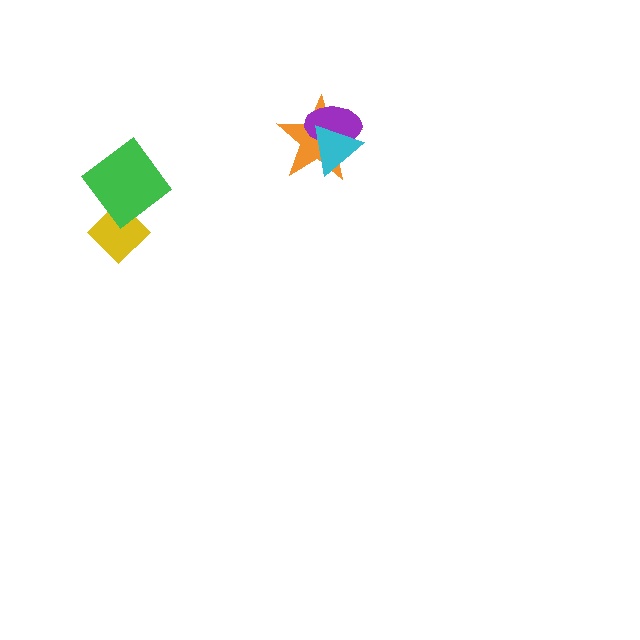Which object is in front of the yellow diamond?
The green diamond is in front of the yellow diamond.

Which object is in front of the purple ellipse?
The cyan triangle is in front of the purple ellipse.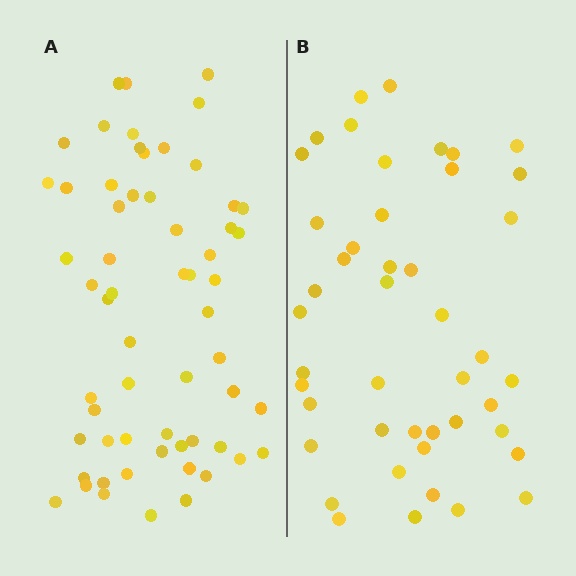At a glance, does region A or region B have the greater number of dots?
Region A (the left region) has more dots.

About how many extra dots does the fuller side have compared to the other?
Region A has approximately 15 more dots than region B.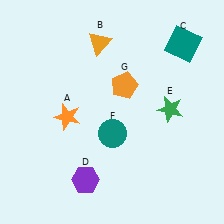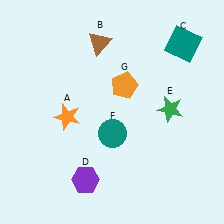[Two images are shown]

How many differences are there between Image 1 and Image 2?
There is 1 difference between the two images.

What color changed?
The triangle (B) changed from orange in Image 1 to brown in Image 2.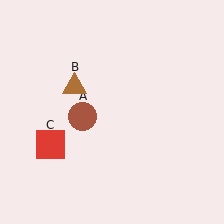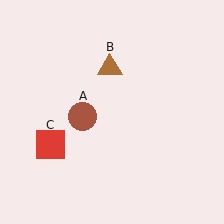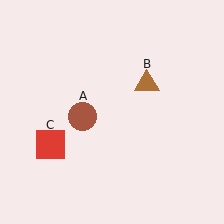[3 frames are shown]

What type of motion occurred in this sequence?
The brown triangle (object B) rotated clockwise around the center of the scene.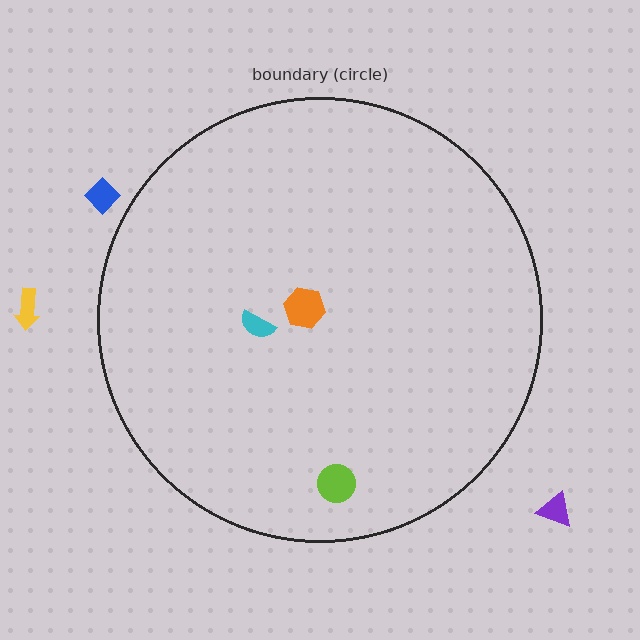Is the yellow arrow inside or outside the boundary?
Outside.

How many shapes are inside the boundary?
3 inside, 3 outside.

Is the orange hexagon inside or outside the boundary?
Inside.